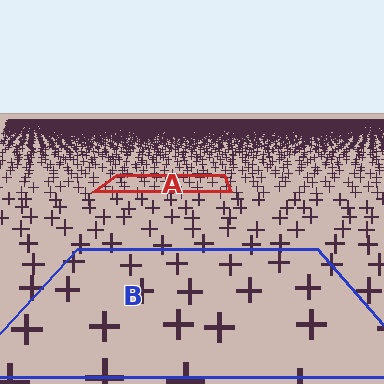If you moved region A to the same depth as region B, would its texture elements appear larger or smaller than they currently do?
They would appear larger. At a closer depth, the same texture elements are projected at a bigger on-screen size.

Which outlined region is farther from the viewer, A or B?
Region A is farther from the viewer — the texture elements inside it appear smaller and more densely packed.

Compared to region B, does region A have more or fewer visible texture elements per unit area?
Region A has more texture elements per unit area — they are packed more densely because it is farther away.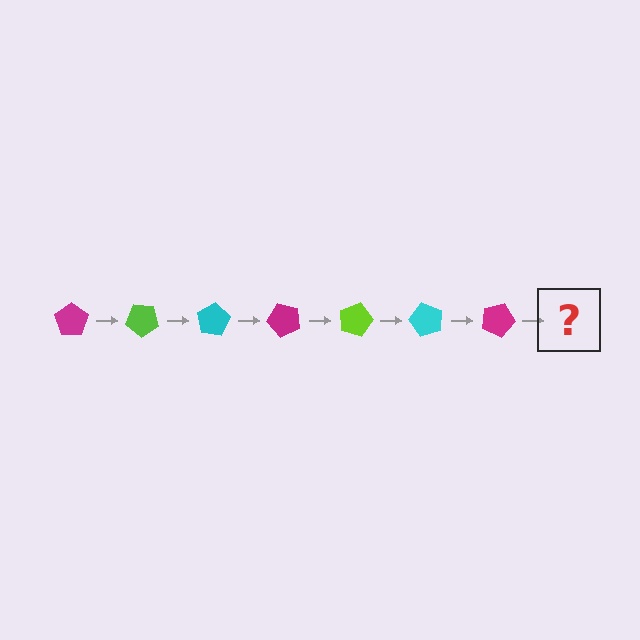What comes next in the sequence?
The next element should be a lime pentagon, rotated 280 degrees from the start.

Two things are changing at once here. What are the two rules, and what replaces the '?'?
The two rules are that it rotates 40 degrees each step and the color cycles through magenta, lime, and cyan. The '?' should be a lime pentagon, rotated 280 degrees from the start.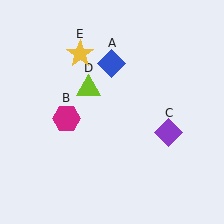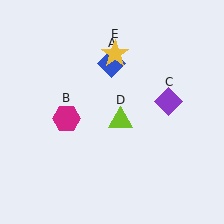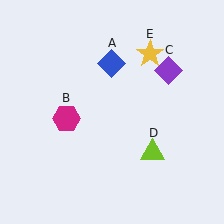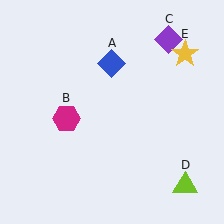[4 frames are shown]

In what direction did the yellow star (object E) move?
The yellow star (object E) moved right.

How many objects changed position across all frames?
3 objects changed position: purple diamond (object C), lime triangle (object D), yellow star (object E).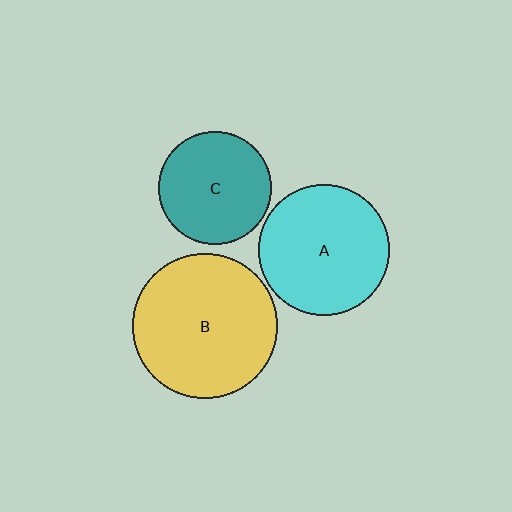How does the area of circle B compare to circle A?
Approximately 1.2 times.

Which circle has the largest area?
Circle B (yellow).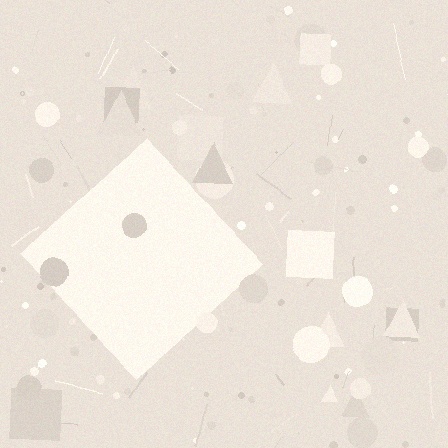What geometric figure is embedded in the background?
A diamond is embedded in the background.